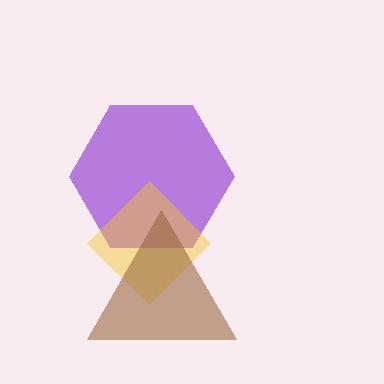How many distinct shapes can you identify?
There are 3 distinct shapes: a purple hexagon, a yellow diamond, a brown triangle.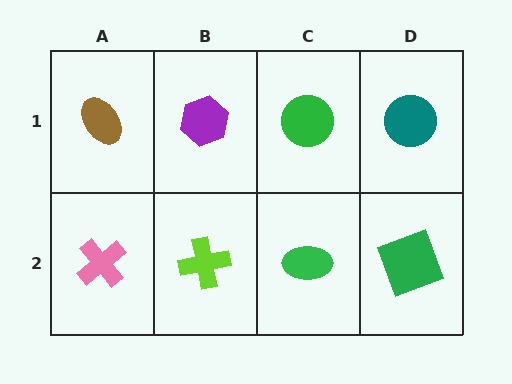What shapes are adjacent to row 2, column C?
A green circle (row 1, column C), a lime cross (row 2, column B), a green square (row 2, column D).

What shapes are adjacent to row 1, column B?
A lime cross (row 2, column B), a brown ellipse (row 1, column A), a green circle (row 1, column C).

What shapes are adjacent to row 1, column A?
A pink cross (row 2, column A), a purple hexagon (row 1, column B).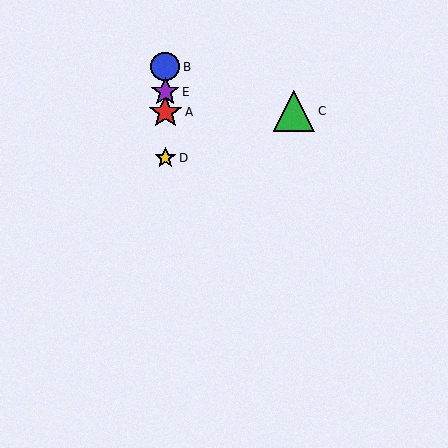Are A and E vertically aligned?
Yes, both are at x≈165.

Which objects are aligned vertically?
Objects A, B, D, E are aligned vertically.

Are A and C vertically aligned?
No, A is at x≈165 and C is at x≈294.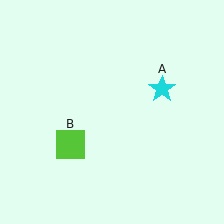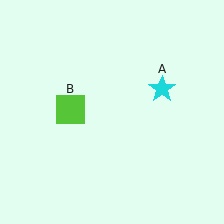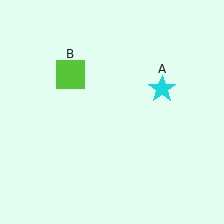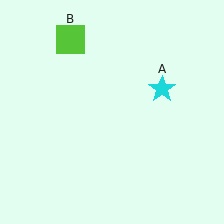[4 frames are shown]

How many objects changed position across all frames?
1 object changed position: lime square (object B).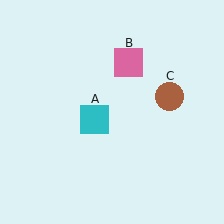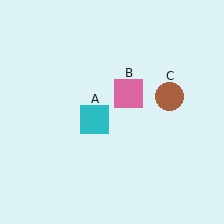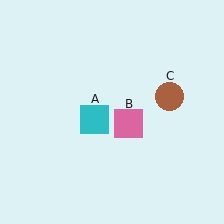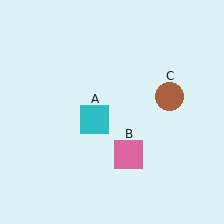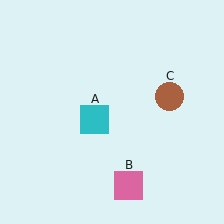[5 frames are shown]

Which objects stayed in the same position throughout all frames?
Cyan square (object A) and brown circle (object C) remained stationary.